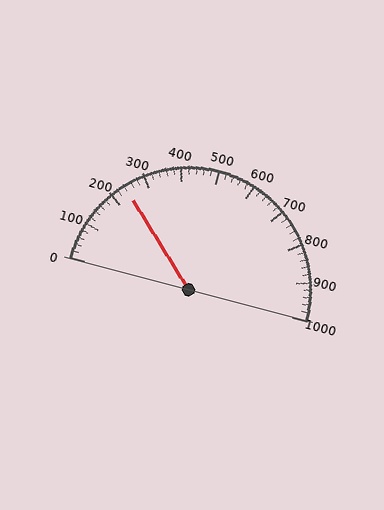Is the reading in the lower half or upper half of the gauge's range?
The reading is in the lower half of the range (0 to 1000).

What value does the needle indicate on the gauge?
The needle indicates approximately 240.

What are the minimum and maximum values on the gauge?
The gauge ranges from 0 to 1000.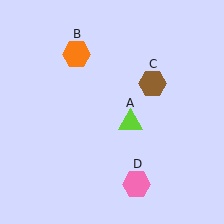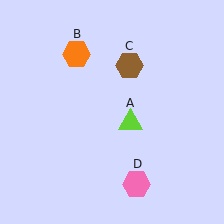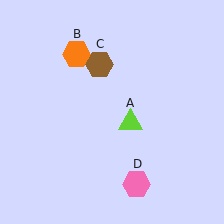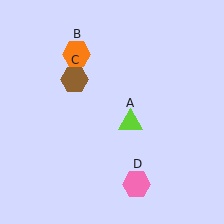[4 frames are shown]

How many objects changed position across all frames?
1 object changed position: brown hexagon (object C).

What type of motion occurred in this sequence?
The brown hexagon (object C) rotated counterclockwise around the center of the scene.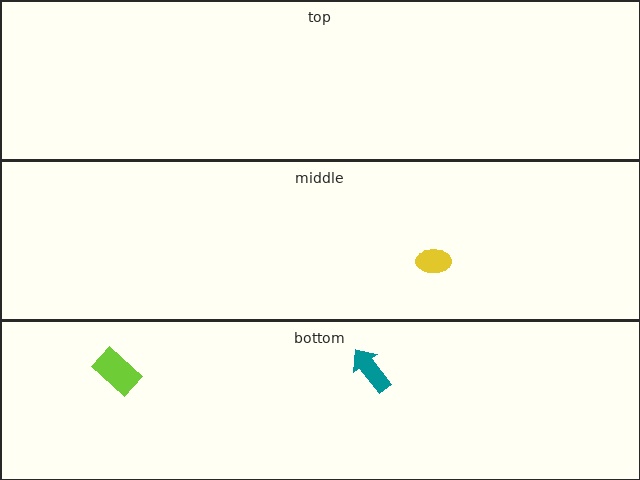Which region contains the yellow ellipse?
The middle region.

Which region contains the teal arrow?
The bottom region.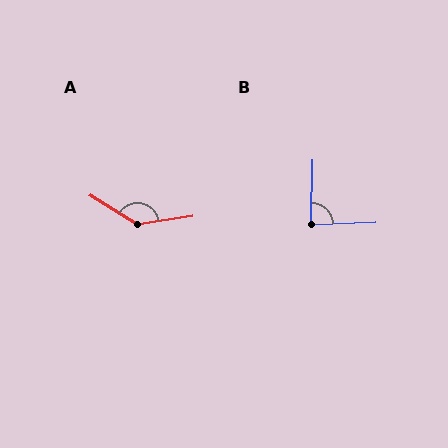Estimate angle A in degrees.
Approximately 140 degrees.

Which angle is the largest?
A, at approximately 140 degrees.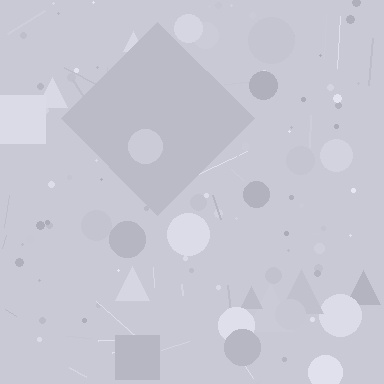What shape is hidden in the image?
A diamond is hidden in the image.